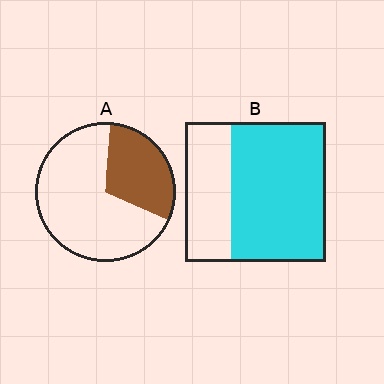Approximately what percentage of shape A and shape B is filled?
A is approximately 30% and B is approximately 65%.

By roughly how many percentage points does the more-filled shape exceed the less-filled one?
By roughly 35 percentage points (B over A).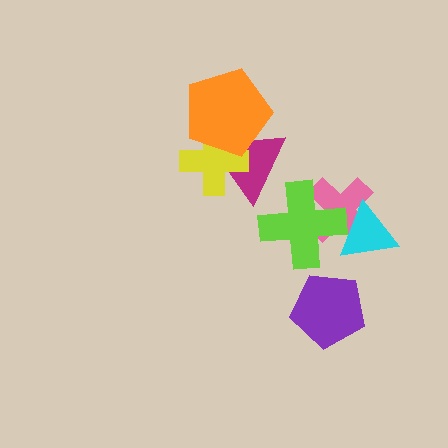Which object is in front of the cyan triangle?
The lime cross is in front of the cyan triangle.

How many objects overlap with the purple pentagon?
0 objects overlap with the purple pentagon.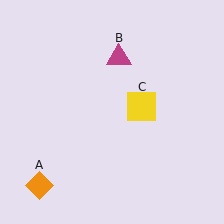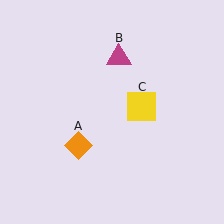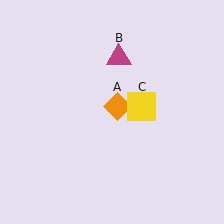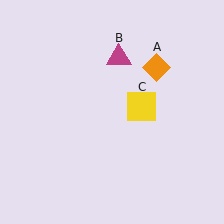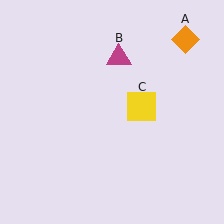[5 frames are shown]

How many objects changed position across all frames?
1 object changed position: orange diamond (object A).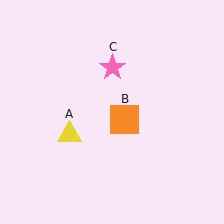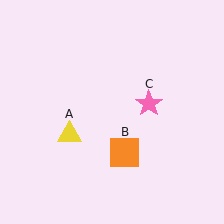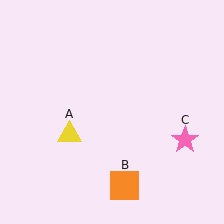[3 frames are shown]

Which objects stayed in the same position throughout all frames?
Yellow triangle (object A) remained stationary.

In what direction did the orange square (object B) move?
The orange square (object B) moved down.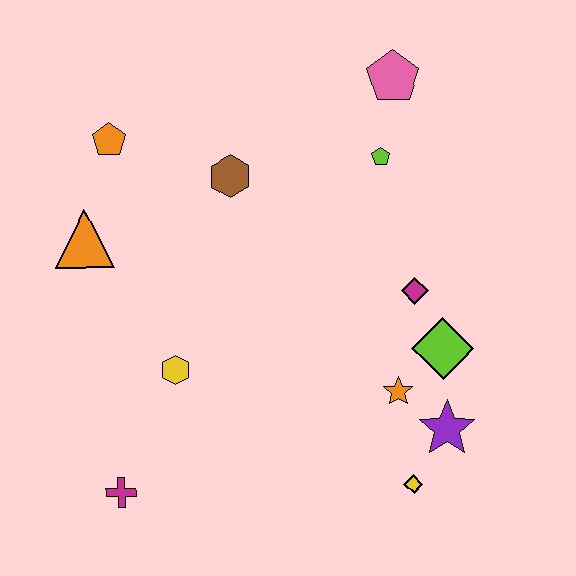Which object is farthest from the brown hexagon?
The yellow diamond is farthest from the brown hexagon.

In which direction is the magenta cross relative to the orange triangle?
The magenta cross is below the orange triangle.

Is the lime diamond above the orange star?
Yes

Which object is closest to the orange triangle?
The orange pentagon is closest to the orange triangle.